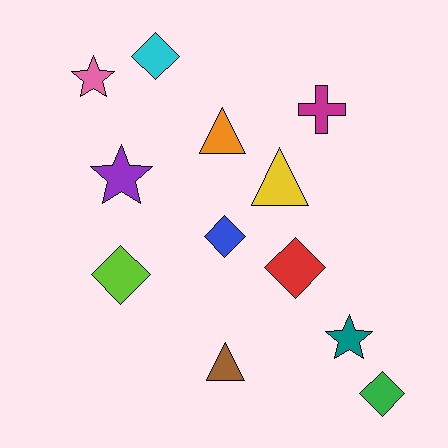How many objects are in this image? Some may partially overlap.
There are 12 objects.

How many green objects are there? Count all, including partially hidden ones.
There is 1 green object.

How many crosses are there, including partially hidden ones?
There is 1 cross.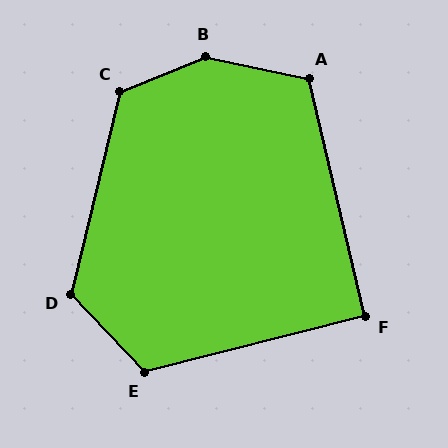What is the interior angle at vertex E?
Approximately 119 degrees (obtuse).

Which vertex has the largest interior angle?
B, at approximately 145 degrees.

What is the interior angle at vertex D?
Approximately 123 degrees (obtuse).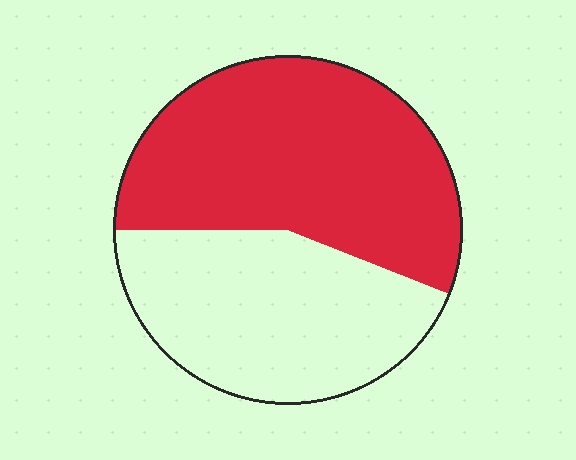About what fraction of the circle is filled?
About three fifths (3/5).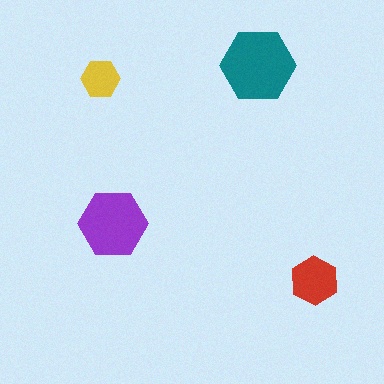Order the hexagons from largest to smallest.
the teal one, the purple one, the red one, the yellow one.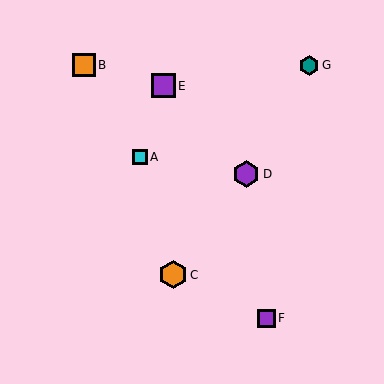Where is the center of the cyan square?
The center of the cyan square is at (140, 157).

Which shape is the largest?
The orange hexagon (labeled C) is the largest.